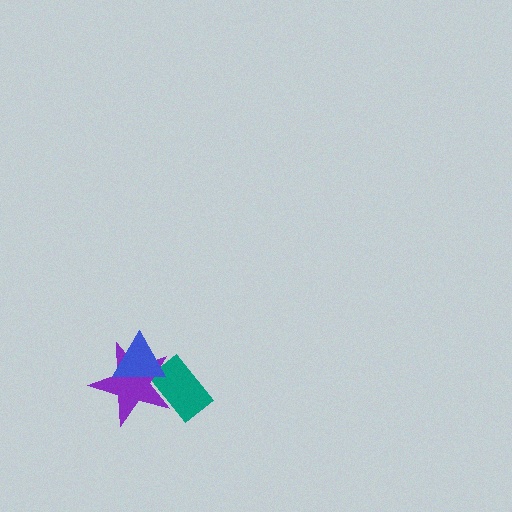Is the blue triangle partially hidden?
No, no other shape covers it.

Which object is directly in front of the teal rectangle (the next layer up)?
The purple star is directly in front of the teal rectangle.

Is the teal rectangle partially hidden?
Yes, it is partially covered by another shape.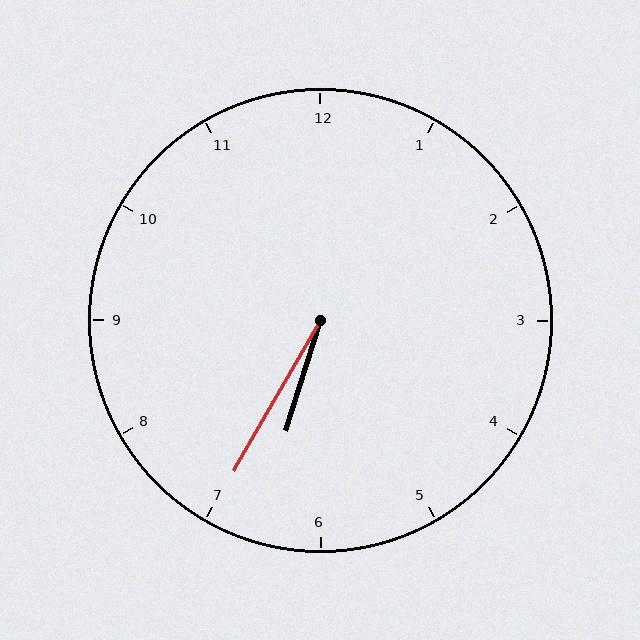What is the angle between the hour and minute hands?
Approximately 12 degrees.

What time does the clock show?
6:35.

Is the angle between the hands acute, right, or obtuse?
It is acute.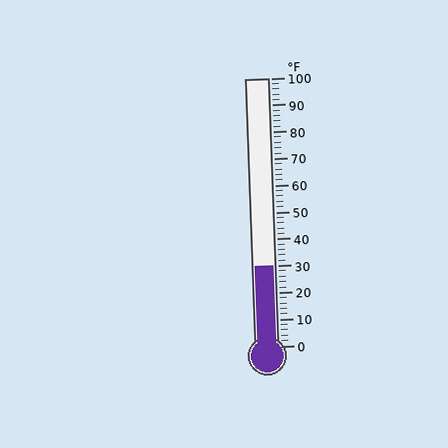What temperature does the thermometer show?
The thermometer shows approximately 30°F.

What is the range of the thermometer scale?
The thermometer scale ranges from 0°F to 100°F.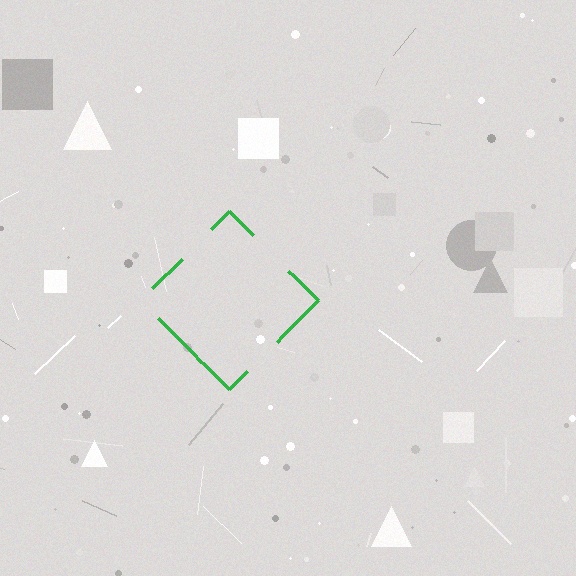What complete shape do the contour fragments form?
The contour fragments form a diamond.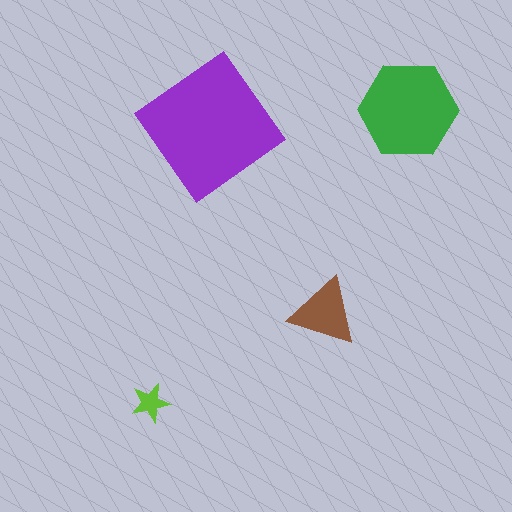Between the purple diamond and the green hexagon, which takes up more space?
The purple diamond.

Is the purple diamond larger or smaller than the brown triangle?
Larger.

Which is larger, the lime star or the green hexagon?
The green hexagon.